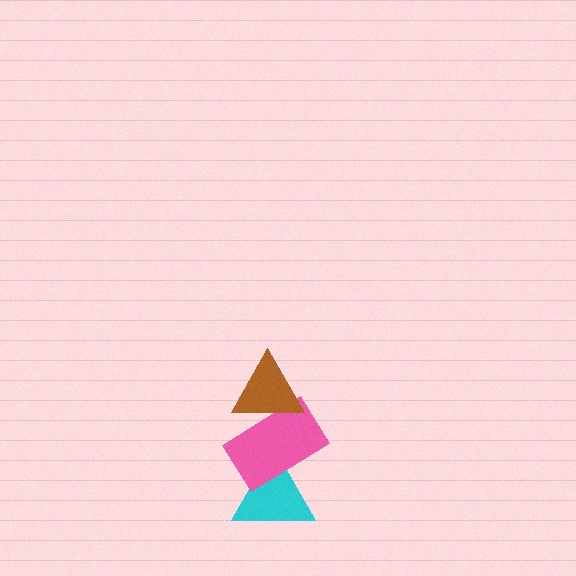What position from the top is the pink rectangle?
The pink rectangle is 2nd from the top.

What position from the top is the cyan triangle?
The cyan triangle is 3rd from the top.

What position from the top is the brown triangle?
The brown triangle is 1st from the top.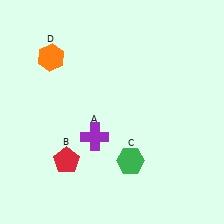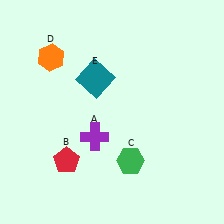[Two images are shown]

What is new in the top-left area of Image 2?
A teal square (E) was added in the top-left area of Image 2.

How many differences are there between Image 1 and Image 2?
There is 1 difference between the two images.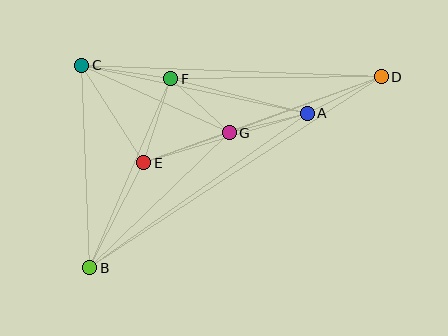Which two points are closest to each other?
Points F and G are closest to each other.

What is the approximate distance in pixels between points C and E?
The distance between C and E is approximately 115 pixels.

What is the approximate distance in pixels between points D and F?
The distance between D and F is approximately 210 pixels.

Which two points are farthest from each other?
Points B and D are farthest from each other.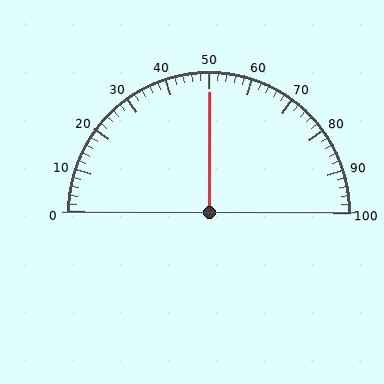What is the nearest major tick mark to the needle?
The nearest major tick mark is 50.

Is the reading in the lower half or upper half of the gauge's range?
The reading is in the upper half of the range (0 to 100).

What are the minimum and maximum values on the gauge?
The gauge ranges from 0 to 100.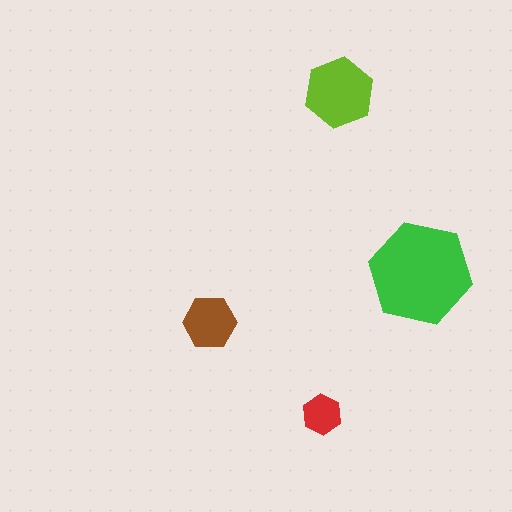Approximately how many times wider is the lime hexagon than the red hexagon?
About 1.5 times wider.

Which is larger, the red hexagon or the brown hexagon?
The brown one.